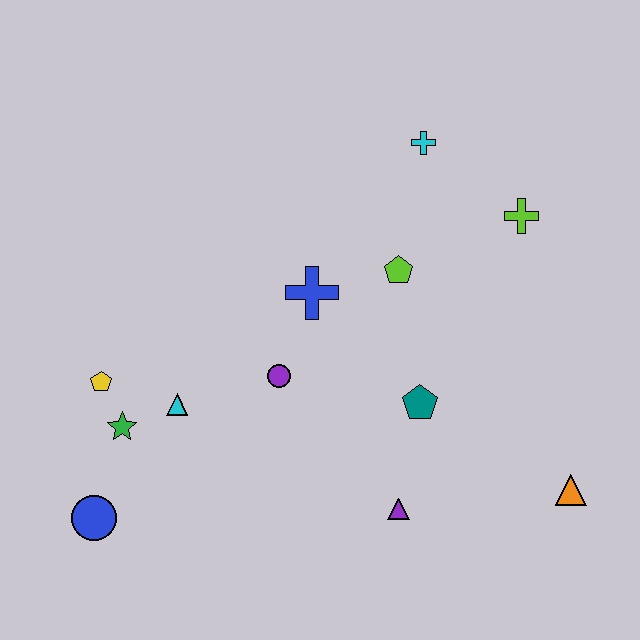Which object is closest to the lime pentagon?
The blue cross is closest to the lime pentagon.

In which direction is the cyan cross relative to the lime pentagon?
The cyan cross is above the lime pentagon.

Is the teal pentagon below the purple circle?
Yes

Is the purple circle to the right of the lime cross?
No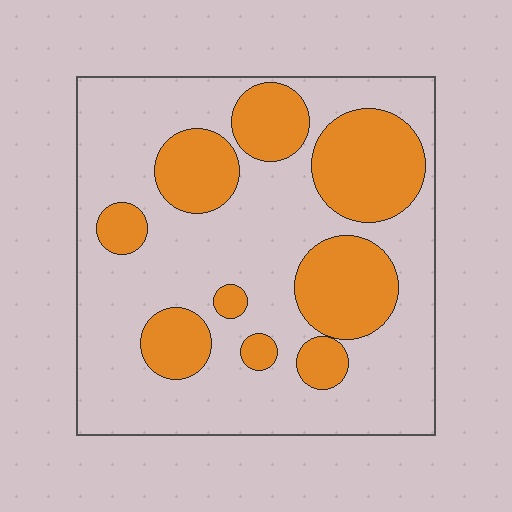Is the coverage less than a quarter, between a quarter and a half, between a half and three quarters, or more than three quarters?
Between a quarter and a half.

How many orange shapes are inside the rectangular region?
9.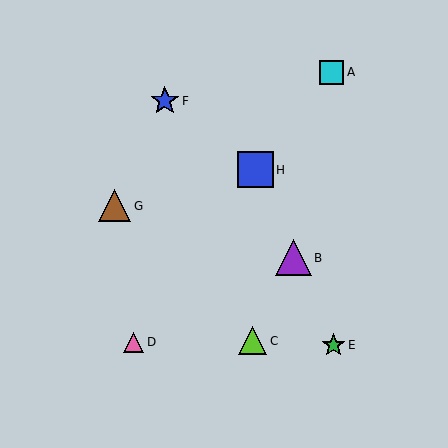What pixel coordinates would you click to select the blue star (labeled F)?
Click at (165, 101) to select the blue star F.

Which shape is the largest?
The purple triangle (labeled B) is the largest.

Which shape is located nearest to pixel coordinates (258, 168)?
The blue square (labeled H) at (256, 170) is nearest to that location.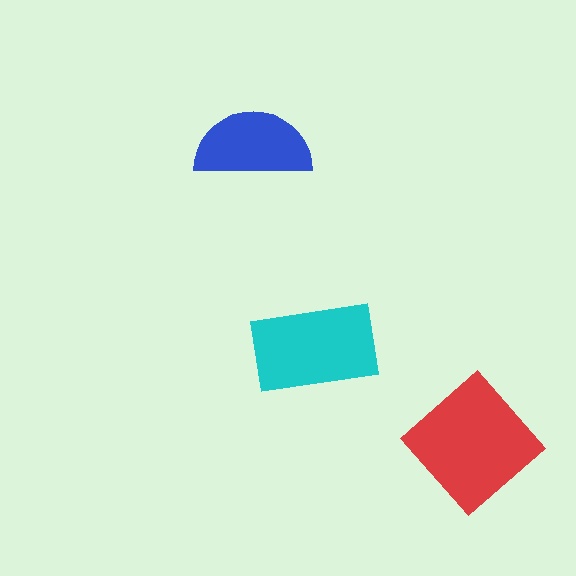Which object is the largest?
The red diamond.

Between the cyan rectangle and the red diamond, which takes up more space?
The red diamond.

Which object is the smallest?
The blue semicircle.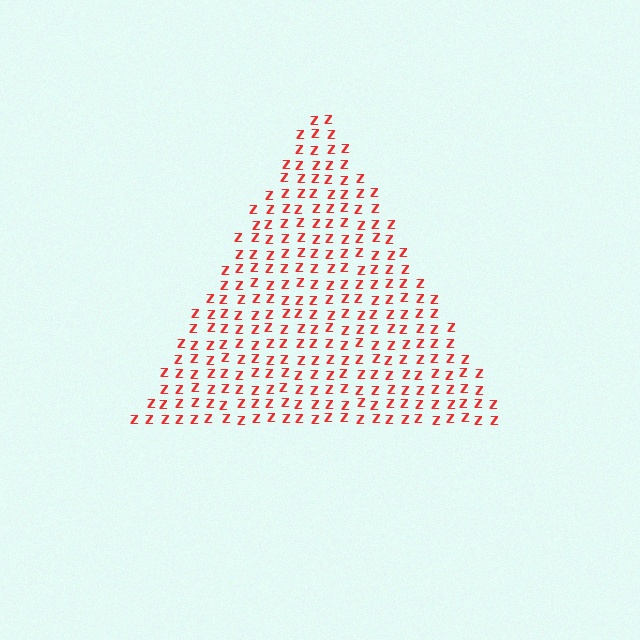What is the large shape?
The large shape is a triangle.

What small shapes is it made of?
It is made of small letter Z's.